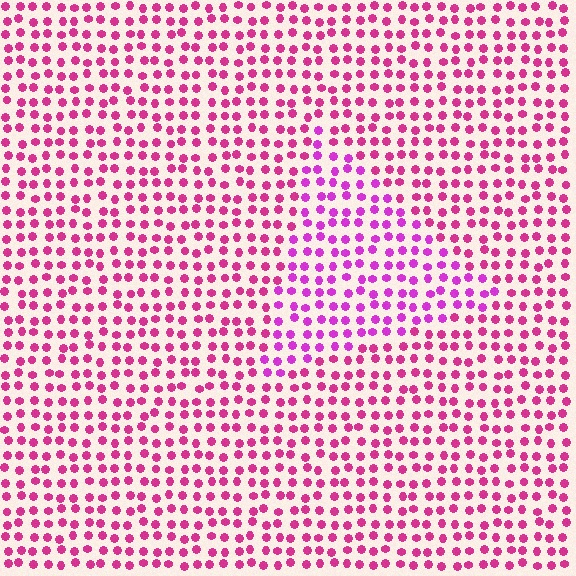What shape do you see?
I see a triangle.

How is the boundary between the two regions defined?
The boundary is defined purely by a slight shift in hue (about 25 degrees). Spacing, size, and orientation are identical on both sides.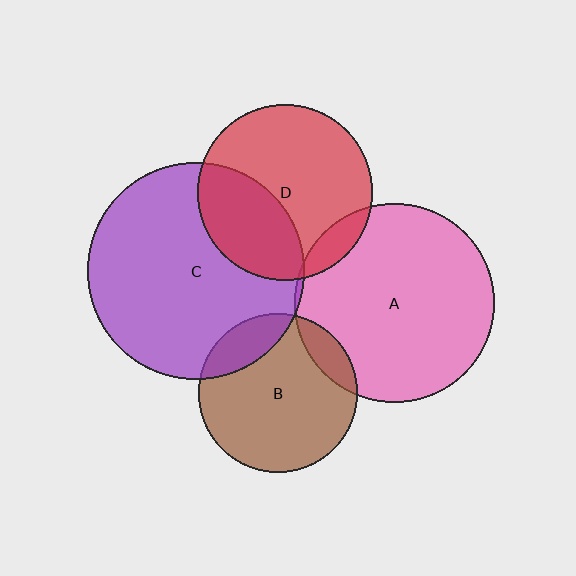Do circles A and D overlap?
Yes.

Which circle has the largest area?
Circle C (purple).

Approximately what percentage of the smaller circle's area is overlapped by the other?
Approximately 10%.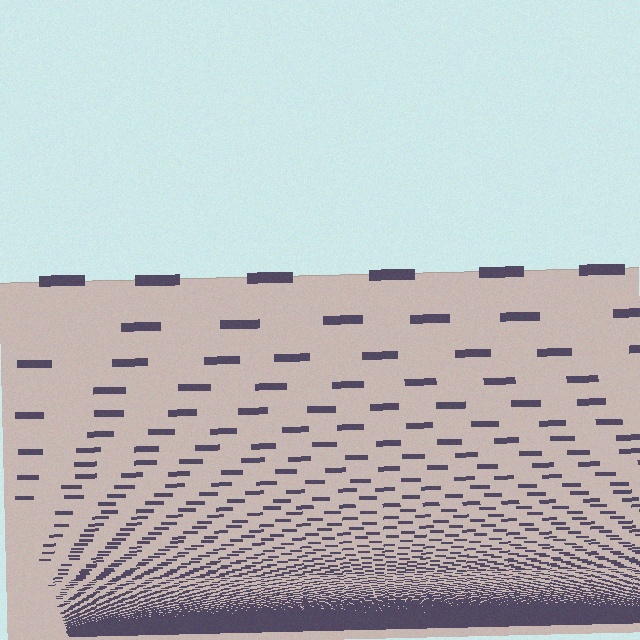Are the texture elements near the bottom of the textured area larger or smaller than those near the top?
Smaller. The gradient is inverted — elements near the bottom are smaller and denser.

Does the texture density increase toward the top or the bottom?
Density increases toward the bottom.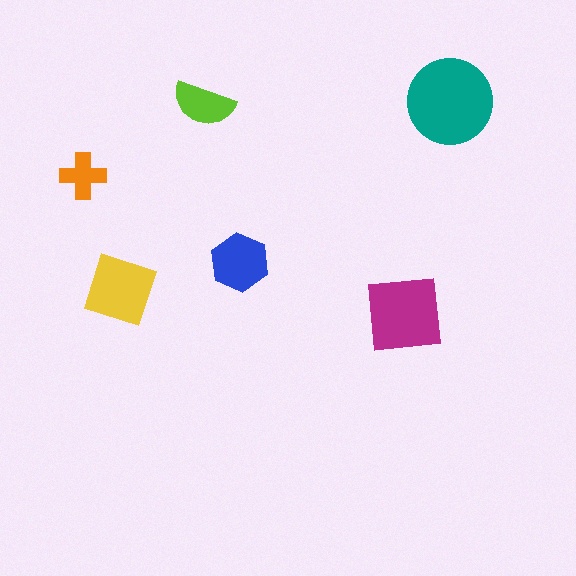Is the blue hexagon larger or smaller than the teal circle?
Smaller.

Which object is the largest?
The teal circle.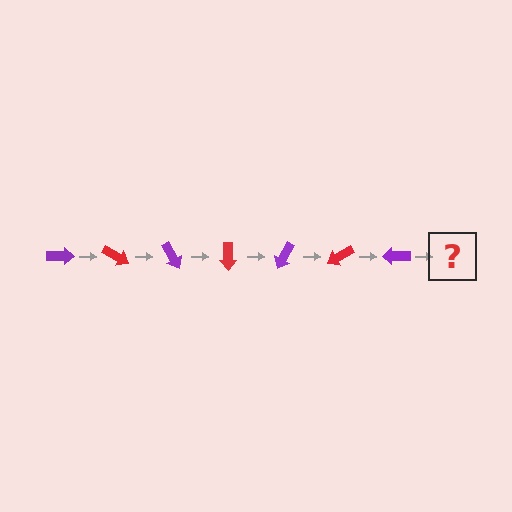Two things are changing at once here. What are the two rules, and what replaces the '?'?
The two rules are that it rotates 30 degrees each step and the color cycles through purple and red. The '?' should be a red arrow, rotated 210 degrees from the start.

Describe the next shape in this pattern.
It should be a red arrow, rotated 210 degrees from the start.